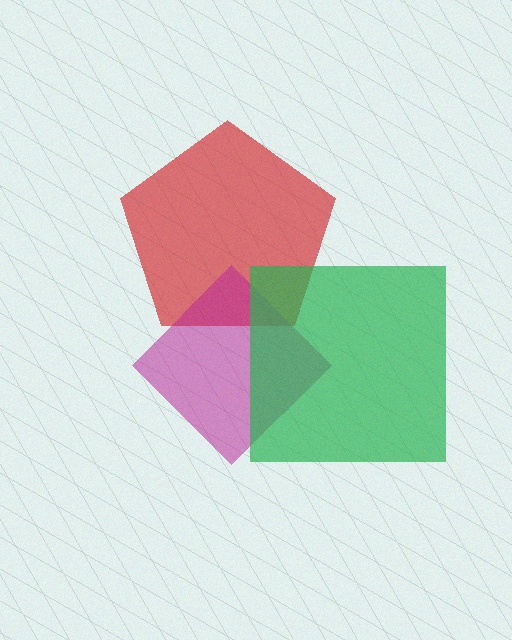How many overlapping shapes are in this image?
There are 3 overlapping shapes in the image.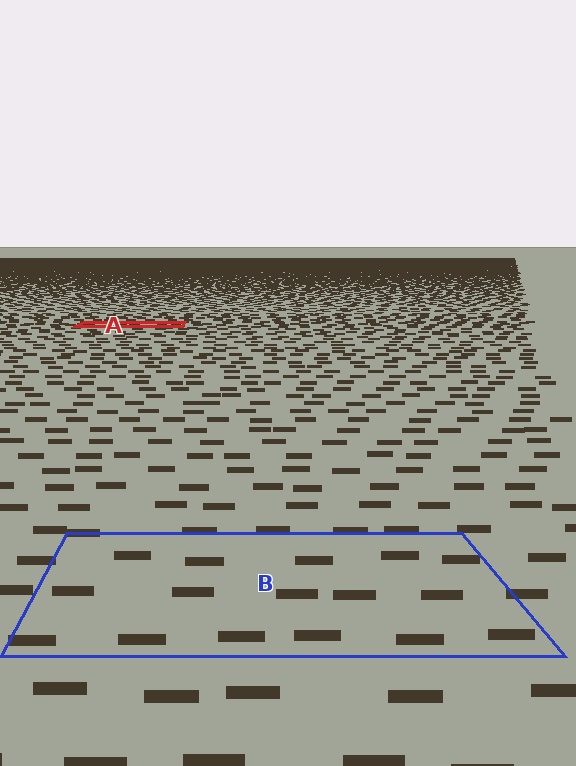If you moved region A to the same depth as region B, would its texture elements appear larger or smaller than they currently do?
They would appear larger. At a closer depth, the same texture elements are projected at a bigger on-screen size.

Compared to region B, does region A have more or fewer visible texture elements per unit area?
Region A has more texture elements per unit area — they are packed more densely because it is farther away.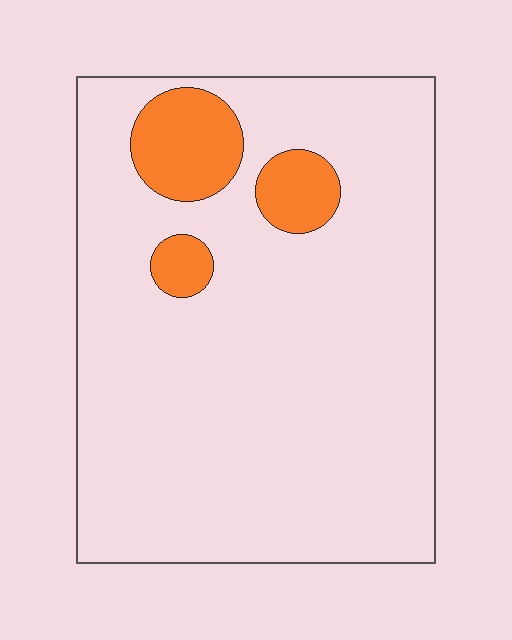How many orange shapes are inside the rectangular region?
3.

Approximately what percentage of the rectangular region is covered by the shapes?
Approximately 10%.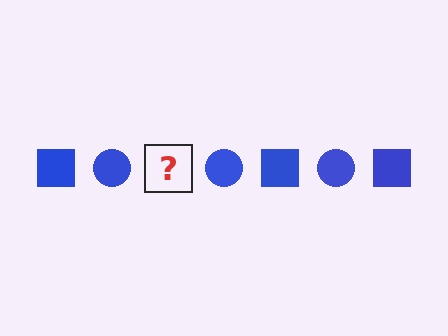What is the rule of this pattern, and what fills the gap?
The rule is that the pattern cycles through square, circle shapes in blue. The gap should be filled with a blue square.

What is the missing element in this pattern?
The missing element is a blue square.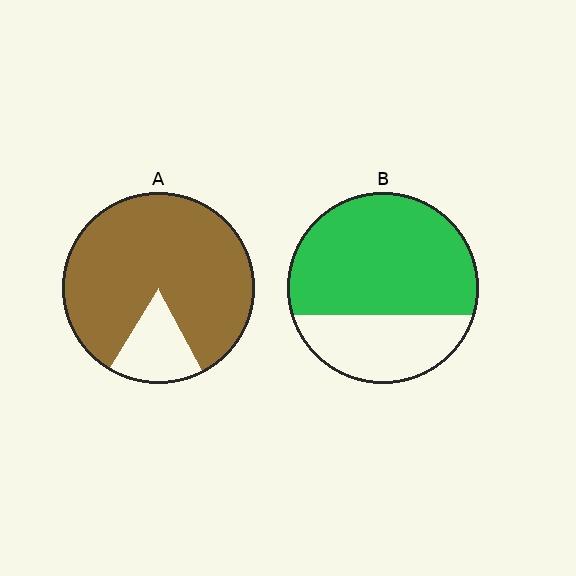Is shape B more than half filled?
Yes.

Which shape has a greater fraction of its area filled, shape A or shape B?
Shape A.